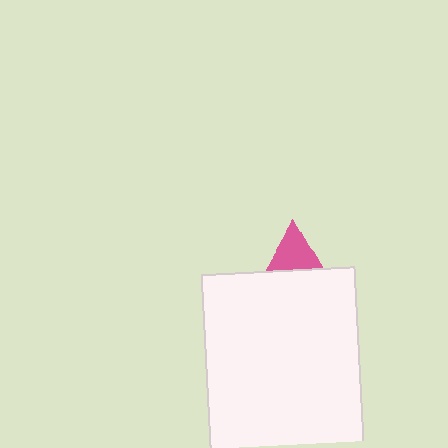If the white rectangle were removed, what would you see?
You would see the complete pink triangle.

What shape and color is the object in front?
The object in front is a white rectangle.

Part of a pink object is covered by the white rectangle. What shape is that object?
It is a triangle.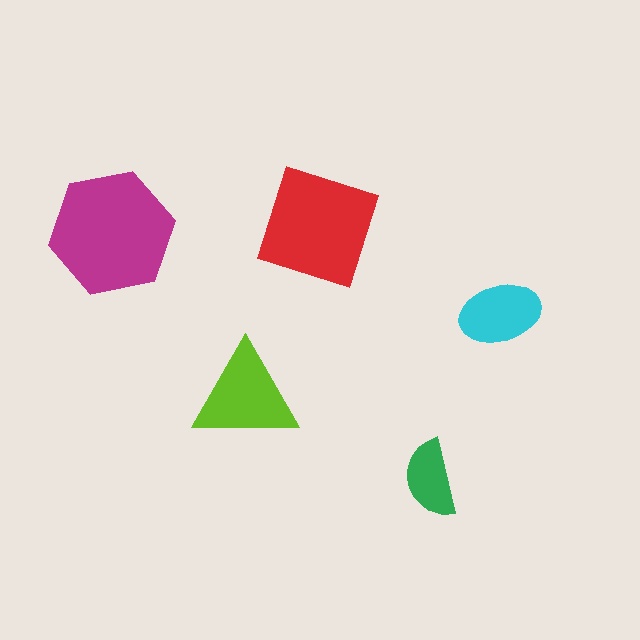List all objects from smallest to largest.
The green semicircle, the cyan ellipse, the lime triangle, the red square, the magenta hexagon.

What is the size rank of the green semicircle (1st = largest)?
5th.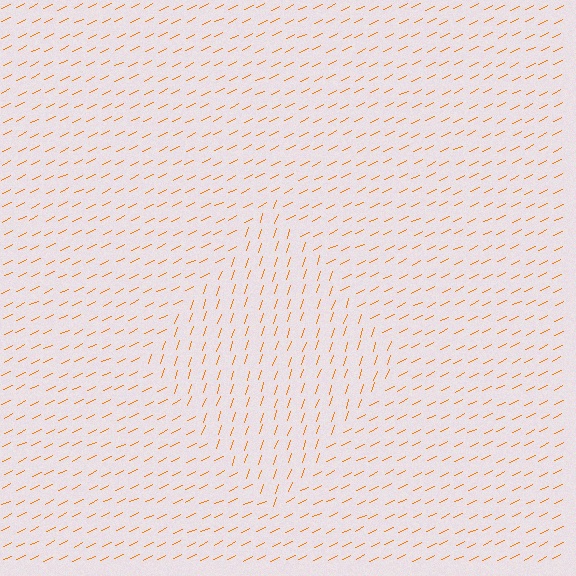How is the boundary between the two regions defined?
The boundary is defined purely by a change in line orientation (approximately 45 degrees difference). All lines are the same color and thickness.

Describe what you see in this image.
The image is filled with small orange line segments. A diamond region in the image has lines oriented differently from the surrounding lines, creating a visible texture boundary.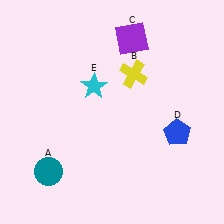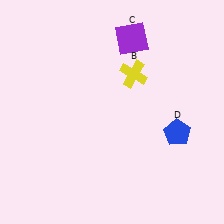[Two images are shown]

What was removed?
The teal circle (A), the cyan star (E) were removed in Image 2.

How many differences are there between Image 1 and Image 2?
There are 2 differences between the two images.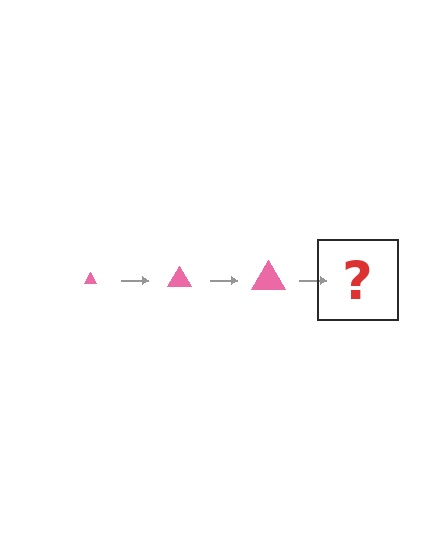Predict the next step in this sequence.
The next step is a pink triangle, larger than the previous one.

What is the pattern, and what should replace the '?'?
The pattern is that the triangle gets progressively larger each step. The '?' should be a pink triangle, larger than the previous one.